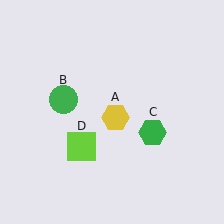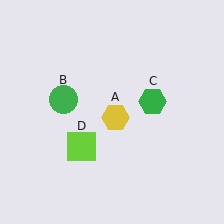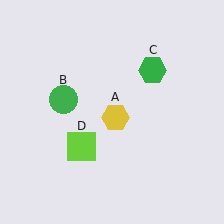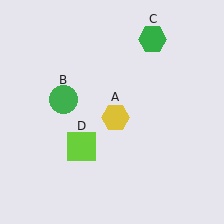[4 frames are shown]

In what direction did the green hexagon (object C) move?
The green hexagon (object C) moved up.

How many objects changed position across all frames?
1 object changed position: green hexagon (object C).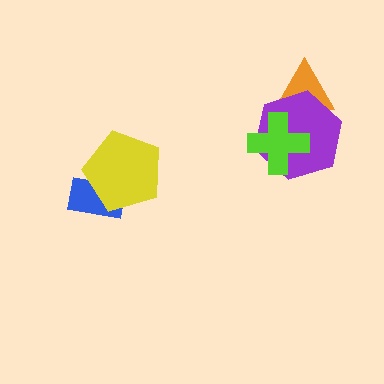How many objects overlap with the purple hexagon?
2 objects overlap with the purple hexagon.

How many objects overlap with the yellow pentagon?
1 object overlaps with the yellow pentagon.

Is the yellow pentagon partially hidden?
No, no other shape covers it.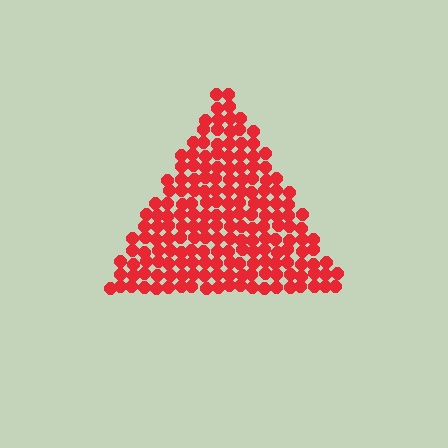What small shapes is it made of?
It is made of small circles.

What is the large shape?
The large shape is a triangle.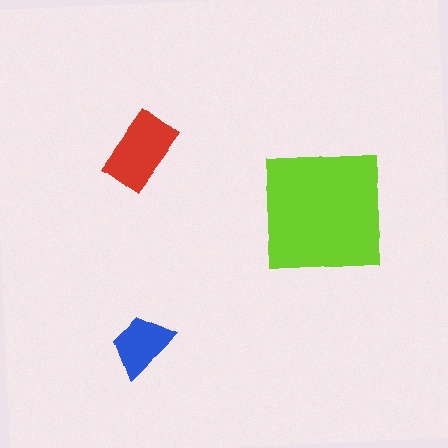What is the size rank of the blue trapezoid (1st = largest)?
3rd.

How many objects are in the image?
There are 3 objects in the image.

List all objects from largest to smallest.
The lime square, the red rectangle, the blue trapezoid.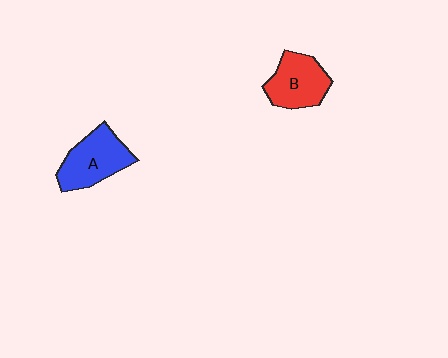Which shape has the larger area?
Shape A (blue).